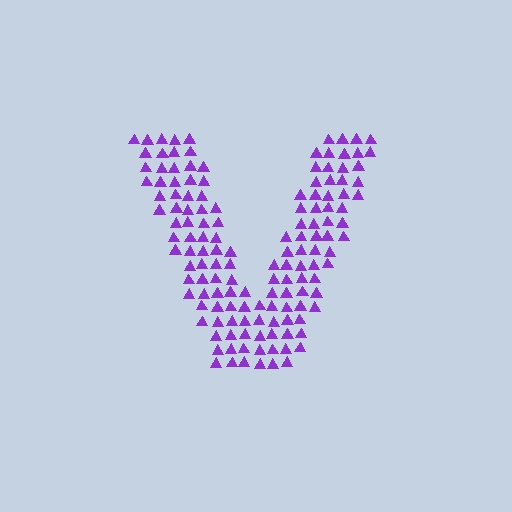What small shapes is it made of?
It is made of small triangles.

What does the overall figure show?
The overall figure shows the letter V.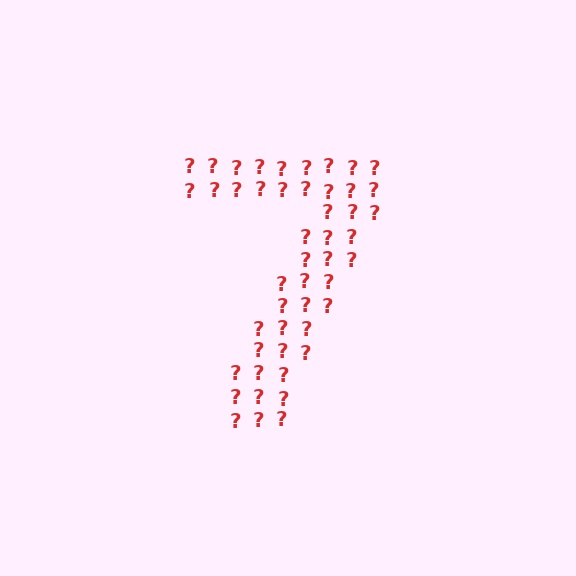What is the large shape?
The large shape is the digit 7.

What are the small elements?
The small elements are question marks.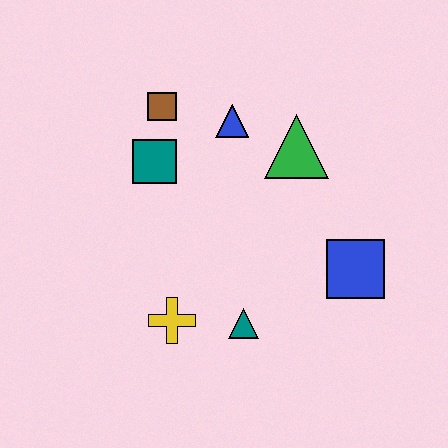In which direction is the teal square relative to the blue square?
The teal square is to the left of the blue square.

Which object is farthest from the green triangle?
The yellow cross is farthest from the green triangle.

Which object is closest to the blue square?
The teal triangle is closest to the blue square.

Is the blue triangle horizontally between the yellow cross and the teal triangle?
Yes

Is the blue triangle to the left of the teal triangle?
Yes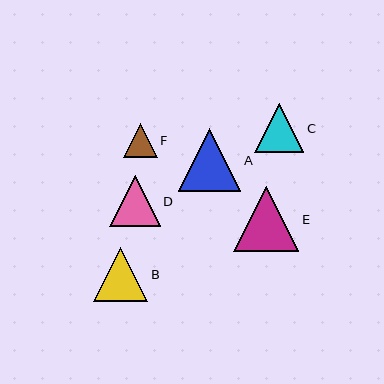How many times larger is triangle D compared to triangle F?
Triangle D is approximately 1.5 times the size of triangle F.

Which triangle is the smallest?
Triangle F is the smallest with a size of approximately 33 pixels.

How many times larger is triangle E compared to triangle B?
Triangle E is approximately 1.2 times the size of triangle B.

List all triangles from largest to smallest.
From largest to smallest: E, A, B, D, C, F.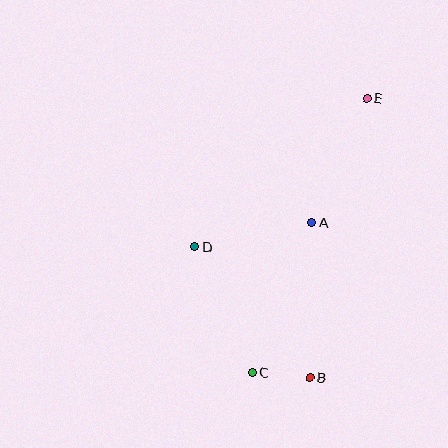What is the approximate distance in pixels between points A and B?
The distance between A and B is approximately 155 pixels.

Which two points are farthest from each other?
Points C and E are farthest from each other.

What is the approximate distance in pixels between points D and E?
The distance between D and E is approximately 227 pixels.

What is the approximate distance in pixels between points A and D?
The distance between A and D is approximately 119 pixels.